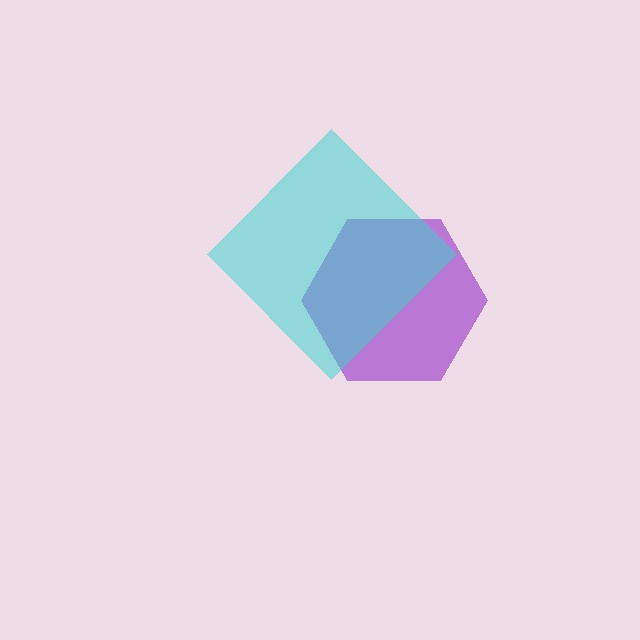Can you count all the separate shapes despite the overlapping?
Yes, there are 2 separate shapes.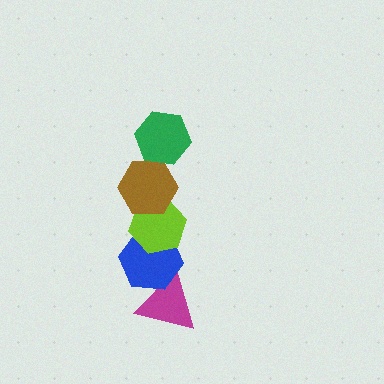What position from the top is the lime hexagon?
The lime hexagon is 3rd from the top.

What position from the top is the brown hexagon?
The brown hexagon is 2nd from the top.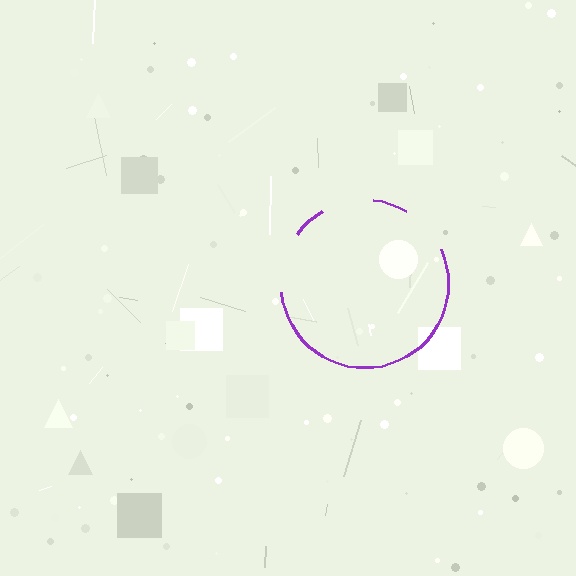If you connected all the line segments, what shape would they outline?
They would outline a circle.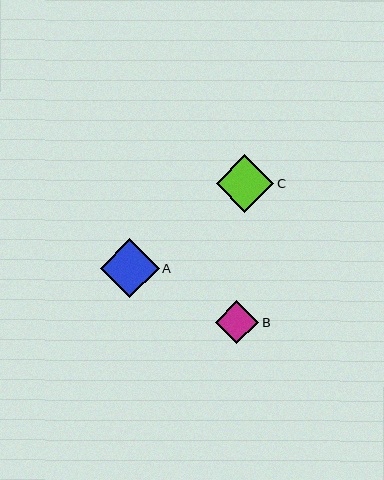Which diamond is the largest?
Diamond A is the largest with a size of approximately 59 pixels.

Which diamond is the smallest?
Diamond B is the smallest with a size of approximately 43 pixels.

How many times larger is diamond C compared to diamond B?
Diamond C is approximately 1.3 times the size of diamond B.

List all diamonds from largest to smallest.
From largest to smallest: A, C, B.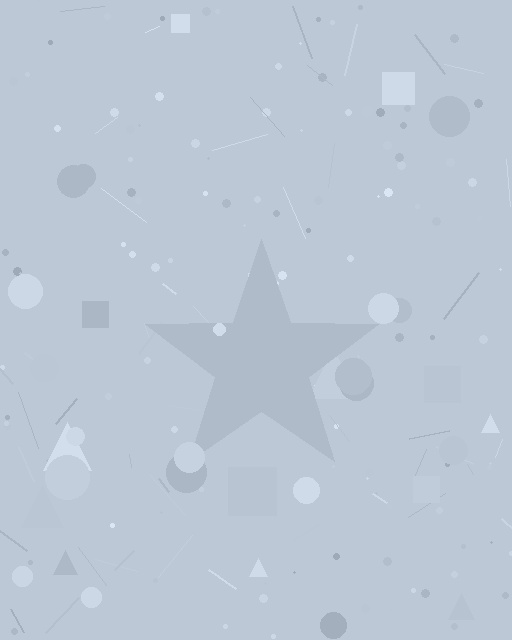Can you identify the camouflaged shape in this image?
The camouflaged shape is a star.